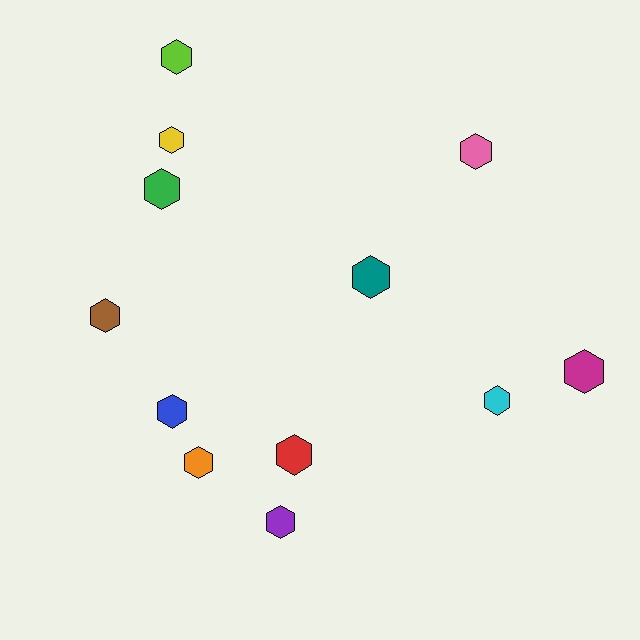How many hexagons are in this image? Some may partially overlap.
There are 12 hexagons.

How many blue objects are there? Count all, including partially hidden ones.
There is 1 blue object.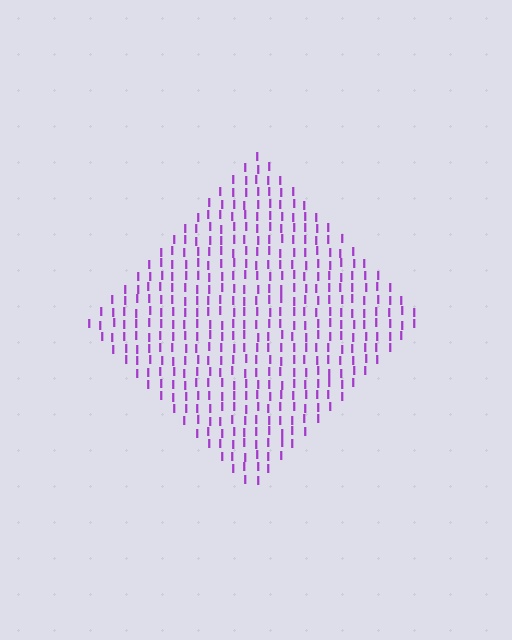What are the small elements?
The small elements are letter I's.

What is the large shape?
The large shape is a diamond.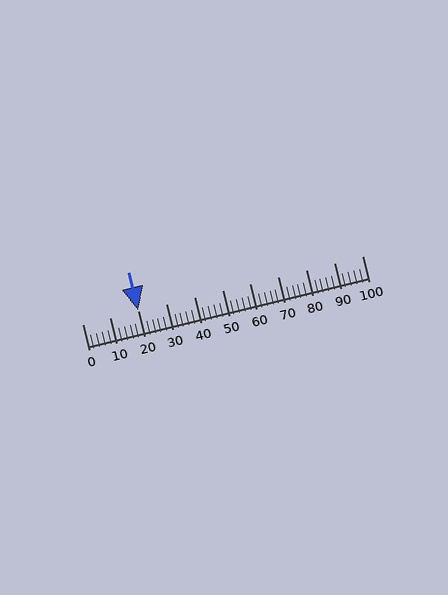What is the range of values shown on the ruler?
The ruler shows values from 0 to 100.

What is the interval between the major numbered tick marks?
The major tick marks are spaced 10 units apart.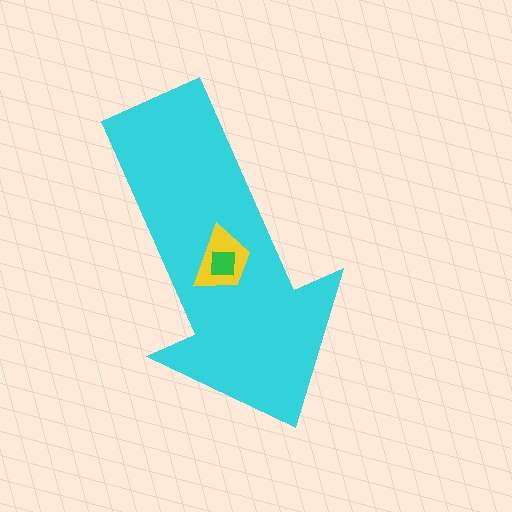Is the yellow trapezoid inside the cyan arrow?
Yes.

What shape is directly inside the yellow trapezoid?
The green square.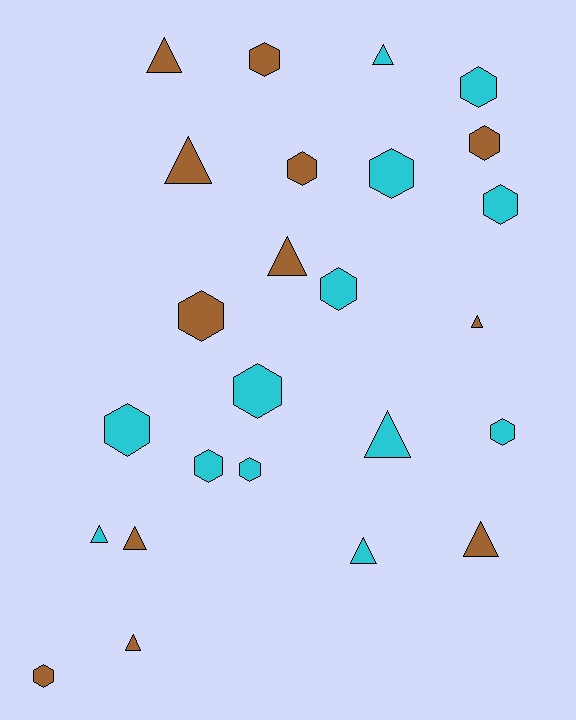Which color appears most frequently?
Cyan, with 13 objects.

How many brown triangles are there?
There are 7 brown triangles.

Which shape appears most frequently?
Hexagon, with 14 objects.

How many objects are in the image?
There are 25 objects.